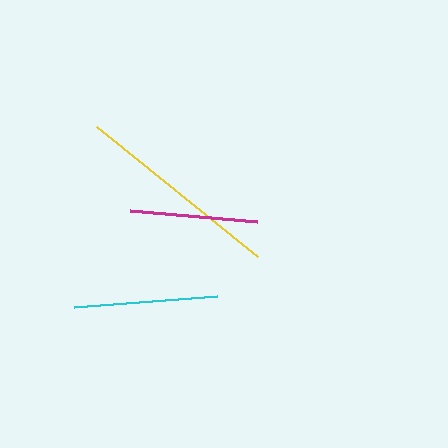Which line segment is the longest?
The yellow line is the longest at approximately 207 pixels.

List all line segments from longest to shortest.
From longest to shortest: yellow, cyan, magenta.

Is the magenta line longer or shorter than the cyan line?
The cyan line is longer than the magenta line.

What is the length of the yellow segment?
The yellow segment is approximately 207 pixels long.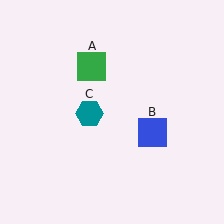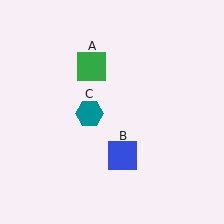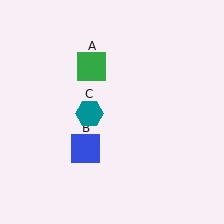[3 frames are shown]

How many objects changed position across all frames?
1 object changed position: blue square (object B).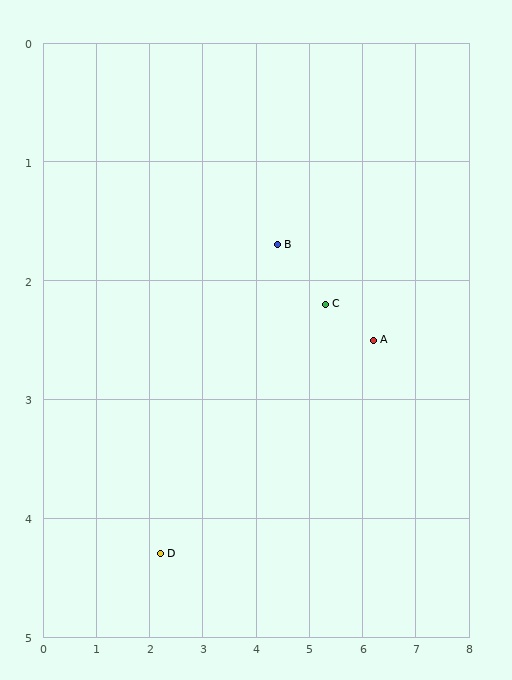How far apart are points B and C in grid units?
Points B and C are about 1.0 grid units apart.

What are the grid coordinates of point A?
Point A is at approximately (6.2, 2.5).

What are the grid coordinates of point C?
Point C is at approximately (5.3, 2.2).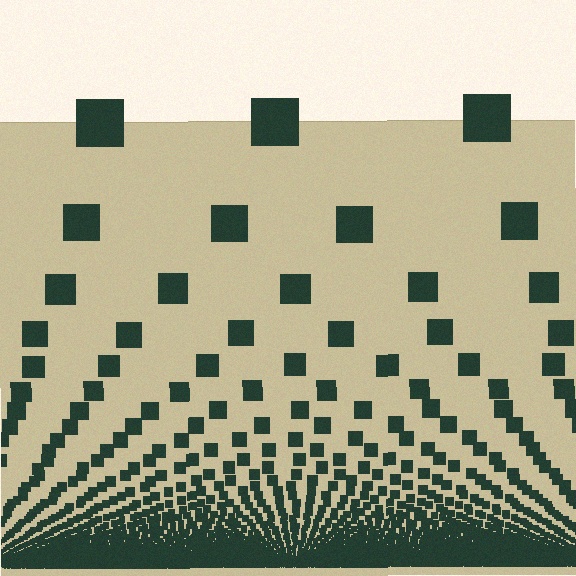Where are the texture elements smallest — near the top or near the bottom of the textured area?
Near the bottom.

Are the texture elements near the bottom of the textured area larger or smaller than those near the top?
Smaller. The gradient is inverted — elements near the bottom are smaller and denser.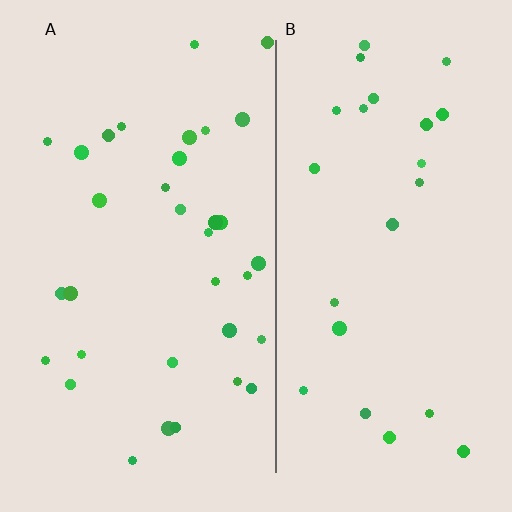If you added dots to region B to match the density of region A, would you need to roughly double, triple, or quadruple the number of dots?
Approximately double.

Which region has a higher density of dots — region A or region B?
A (the left).